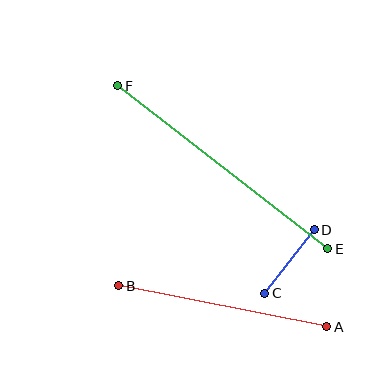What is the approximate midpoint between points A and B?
The midpoint is at approximately (223, 306) pixels.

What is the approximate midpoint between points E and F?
The midpoint is at approximately (223, 167) pixels.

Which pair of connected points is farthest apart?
Points E and F are farthest apart.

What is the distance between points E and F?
The distance is approximately 266 pixels.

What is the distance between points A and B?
The distance is approximately 212 pixels.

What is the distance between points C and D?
The distance is approximately 80 pixels.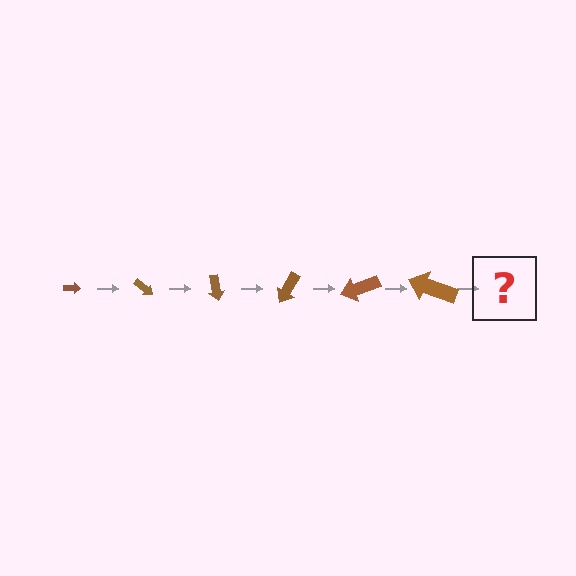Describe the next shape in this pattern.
It should be an arrow, larger than the previous one and rotated 240 degrees from the start.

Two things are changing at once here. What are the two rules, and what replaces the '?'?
The two rules are that the arrow grows larger each step and it rotates 40 degrees each step. The '?' should be an arrow, larger than the previous one and rotated 240 degrees from the start.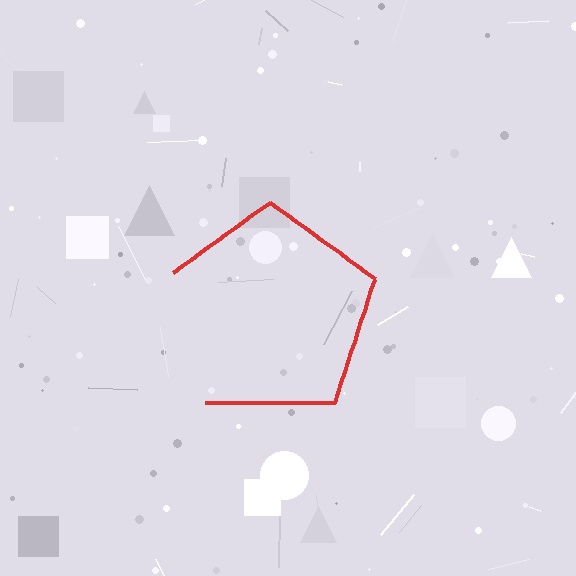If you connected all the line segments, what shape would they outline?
They would outline a pentagon.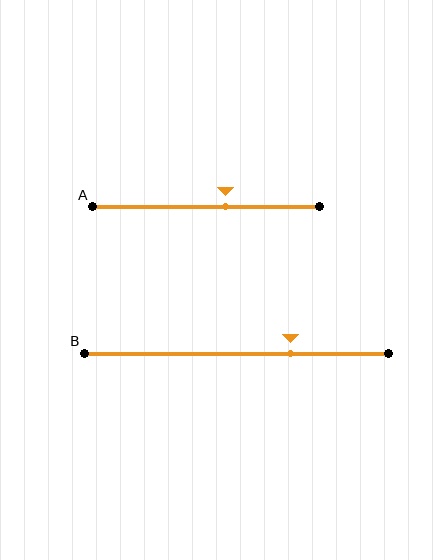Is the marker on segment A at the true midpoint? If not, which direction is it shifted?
No, the marker on segment A is shifted to the right by about 9% of the segment length.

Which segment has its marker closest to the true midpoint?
Segment A has its marker closest to the true midpoint.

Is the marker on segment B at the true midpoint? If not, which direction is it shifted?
No, the marker on segment B is shifted to the right by about 18% of the segment length.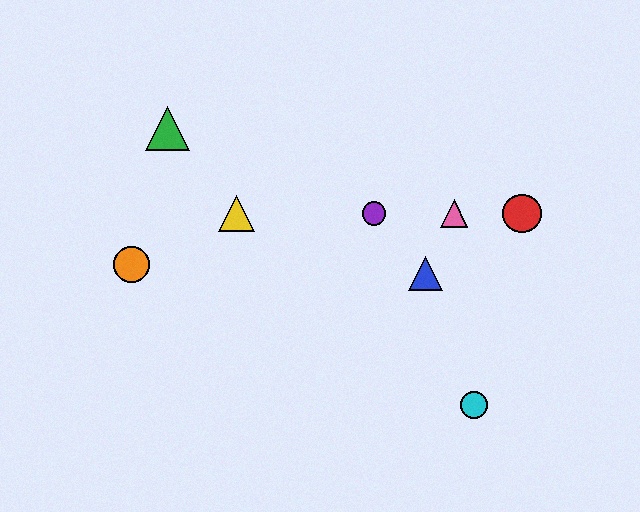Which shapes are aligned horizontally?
The red circle, the yellow triangle, the purple circle, the pink triangle are aligned horizontally.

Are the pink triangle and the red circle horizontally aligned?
Yes, both are at y≈214.